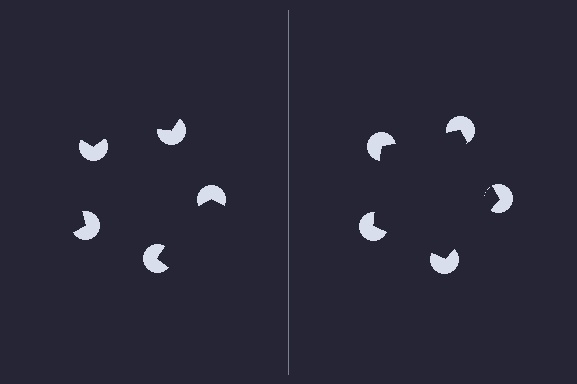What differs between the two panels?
The pac-man discs are positioned identically on both sides; only the wedge orientations differ. On the right they align to a pentagon; on the left they are misaligned.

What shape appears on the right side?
An illusory pentagon.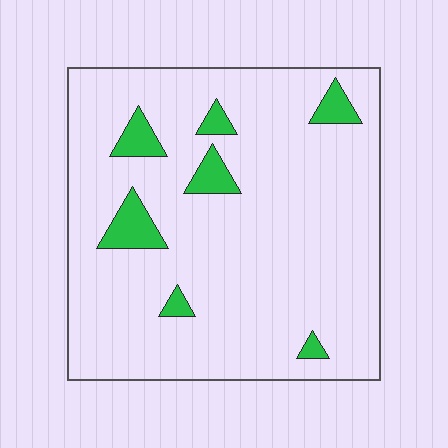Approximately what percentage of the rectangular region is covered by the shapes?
Approximately 10%.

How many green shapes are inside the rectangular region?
7.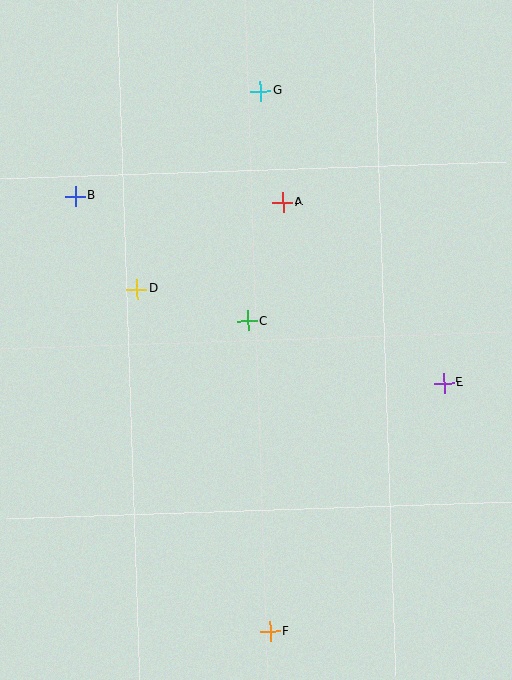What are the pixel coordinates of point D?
Point D is at (137, 289).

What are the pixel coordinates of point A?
Point A is at (283, 202).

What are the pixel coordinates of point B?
Point B is at (75, 196).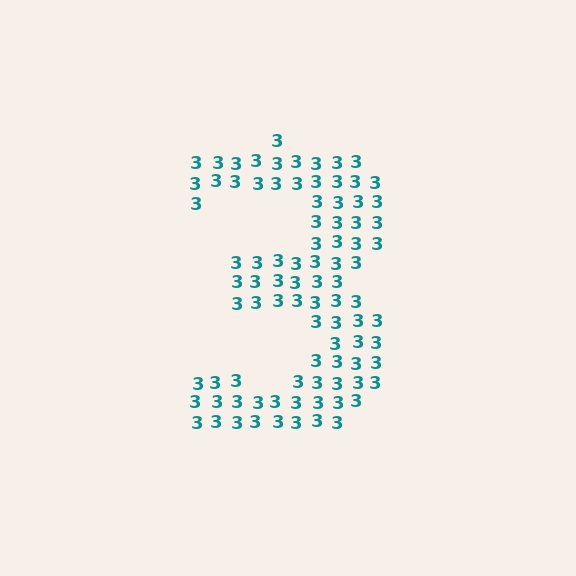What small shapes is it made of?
It is made of small digit 3's.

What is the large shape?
The large shape is the digit 3.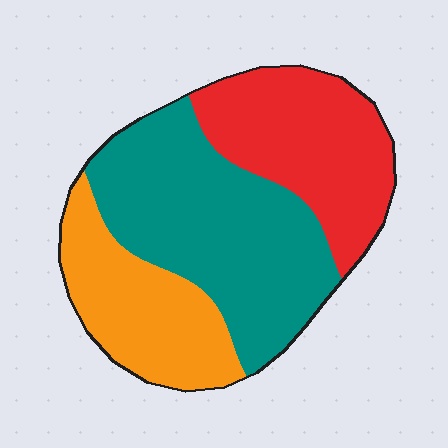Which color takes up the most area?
Teal, at roughly 45%.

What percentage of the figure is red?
Red takes up about one third (1/3) of the figure.